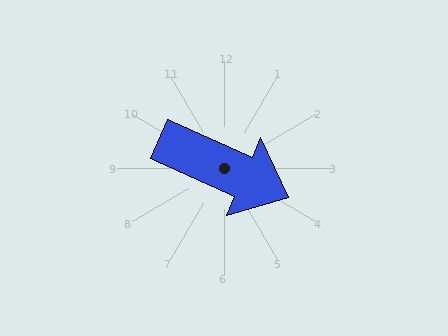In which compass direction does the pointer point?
Southeast.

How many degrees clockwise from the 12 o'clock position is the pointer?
Approximately 114 degrees.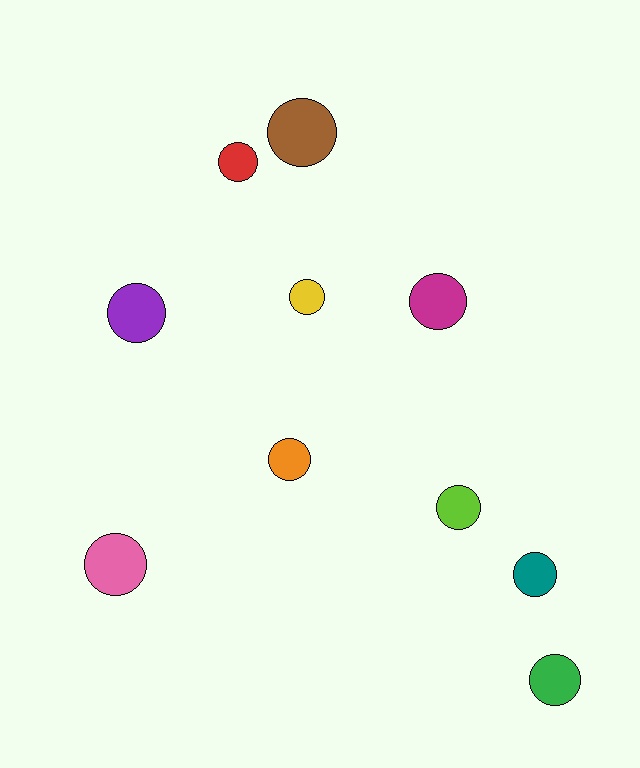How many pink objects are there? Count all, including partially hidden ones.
There is 1 pink object.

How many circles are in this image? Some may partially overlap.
There are 10 circles.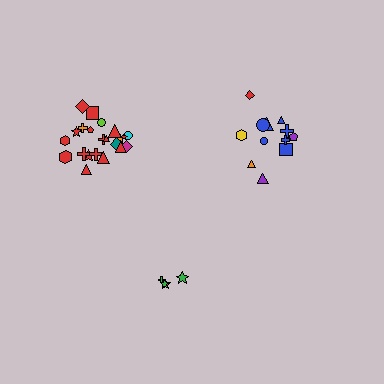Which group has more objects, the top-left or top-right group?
The top-left group.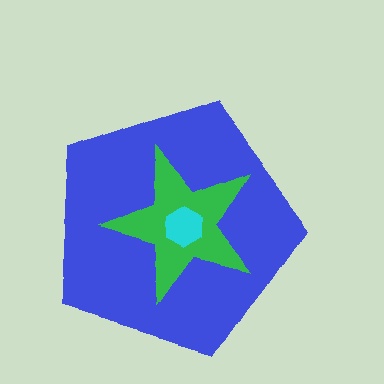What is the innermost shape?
The cyan hexagon.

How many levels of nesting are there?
3.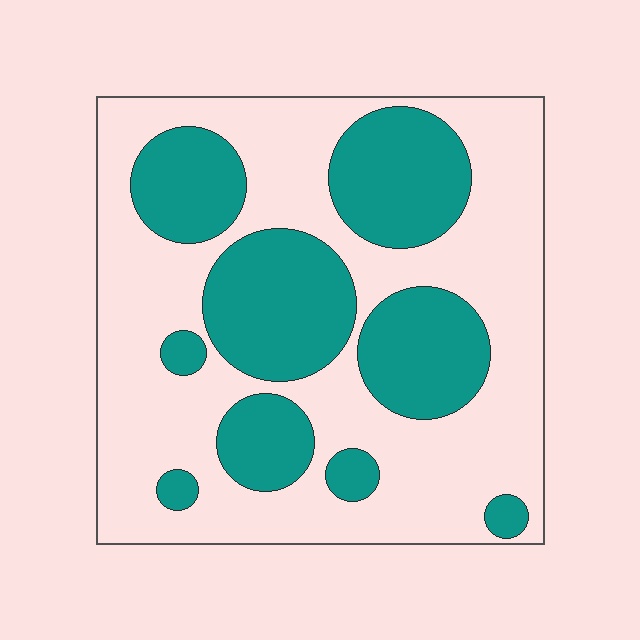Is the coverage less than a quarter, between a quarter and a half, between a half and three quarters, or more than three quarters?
Between a quarter and a half.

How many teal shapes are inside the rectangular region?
9.